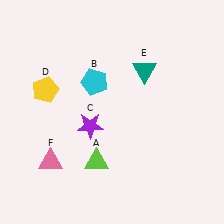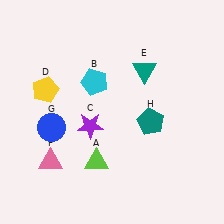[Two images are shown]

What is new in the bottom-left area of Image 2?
A blue circle (G) was added in the bottom-left area of Image 2.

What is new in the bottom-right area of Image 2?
A teal pentagon (H) was added in the bottom-right area of Image 2.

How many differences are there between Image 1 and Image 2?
There are 2 differences between the two images.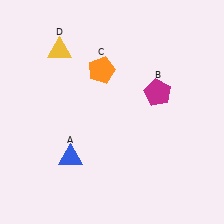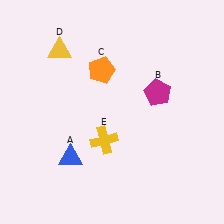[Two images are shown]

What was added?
A yellow cross (E) was added in Image 2.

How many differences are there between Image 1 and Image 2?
There is 1 difference between the two images.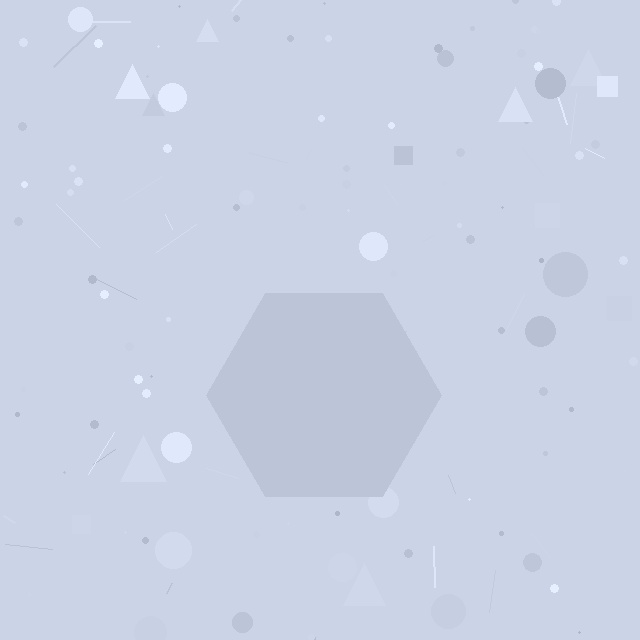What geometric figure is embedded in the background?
A hexagon is embedded in the background.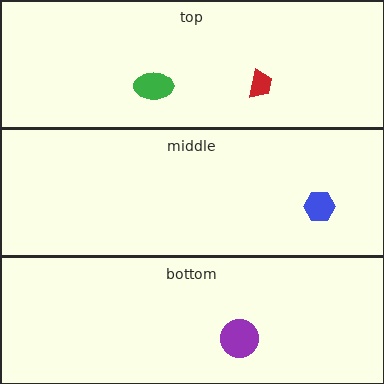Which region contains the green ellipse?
The top region.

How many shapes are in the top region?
2.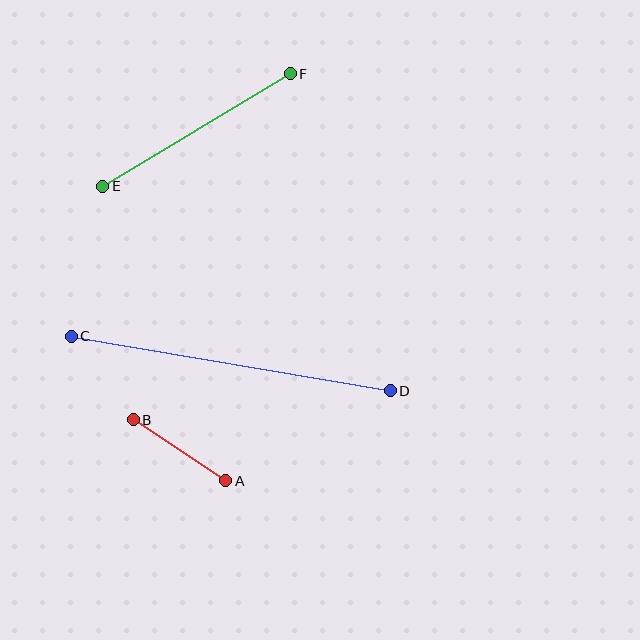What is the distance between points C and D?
The distance is approximately 324 pixels.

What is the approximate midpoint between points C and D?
The midpoint is at approximately (231, 363) pixels.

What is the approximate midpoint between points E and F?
The midpoint is at approximately (196, 130) pixels.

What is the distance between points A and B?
The distance is approximately 111 pixels.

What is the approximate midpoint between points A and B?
The midpoint is at approximately (179, 450) pixels.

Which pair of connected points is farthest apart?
Points C and D are farthest apart.